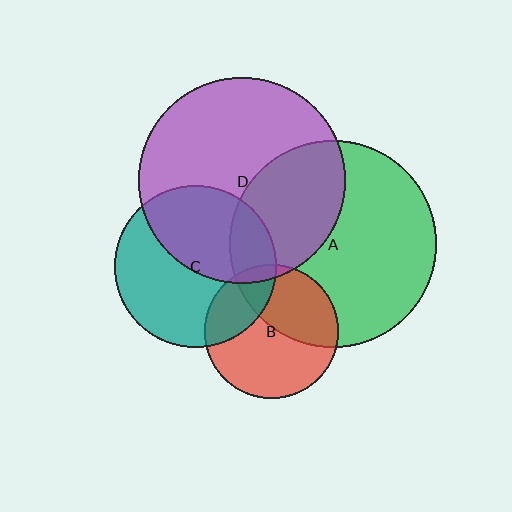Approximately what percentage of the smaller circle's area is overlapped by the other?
Approximately 35%.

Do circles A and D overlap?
Yes.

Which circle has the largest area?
Circle A (green).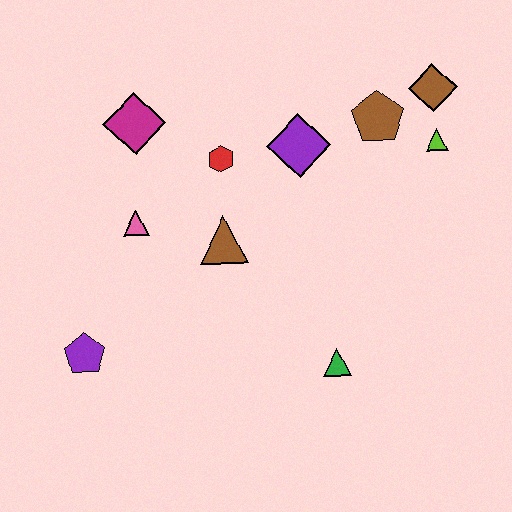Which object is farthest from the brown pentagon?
The purple pentagon is farthest from the brown pentagon.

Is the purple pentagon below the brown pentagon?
Yes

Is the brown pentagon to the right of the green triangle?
Yes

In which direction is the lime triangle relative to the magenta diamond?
The lime triangle is to the right of the magenta diamond.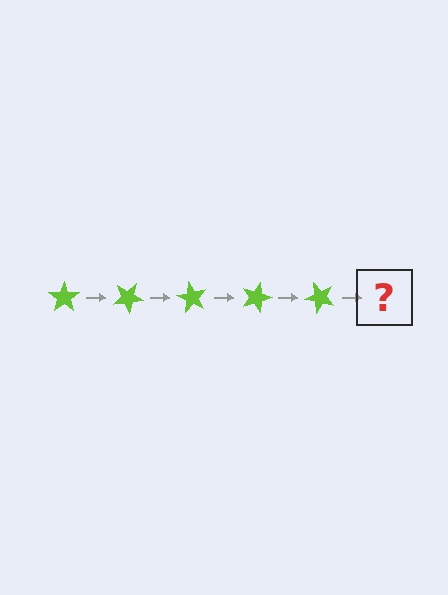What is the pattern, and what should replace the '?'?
The pattern is that the star rotates 30 degrees each step. The '?' should be a lime star rotated 150 degrees.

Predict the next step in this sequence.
The next step is a lime star rotated 150 degrees.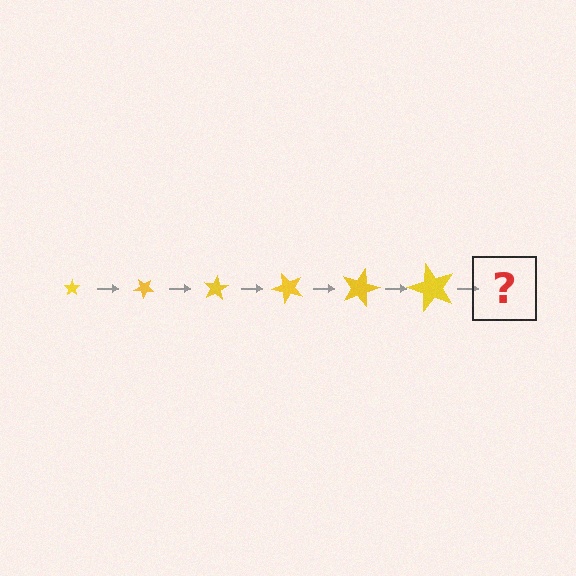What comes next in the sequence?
The next element should be a star, larger than the previous one and rotated 240 degrees from the start.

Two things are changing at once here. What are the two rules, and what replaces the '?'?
The two rules are that the star grows larger each step and it rotates 40 degrees each step. The '?' should be a star, larger than the previous one and rotated 240 degrees from the start.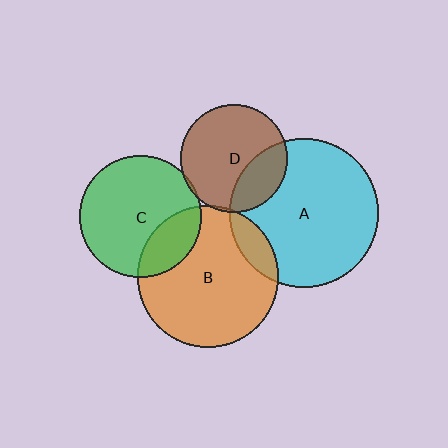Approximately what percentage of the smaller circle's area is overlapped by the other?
Approximately 25%.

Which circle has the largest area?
Circle A (cyan).